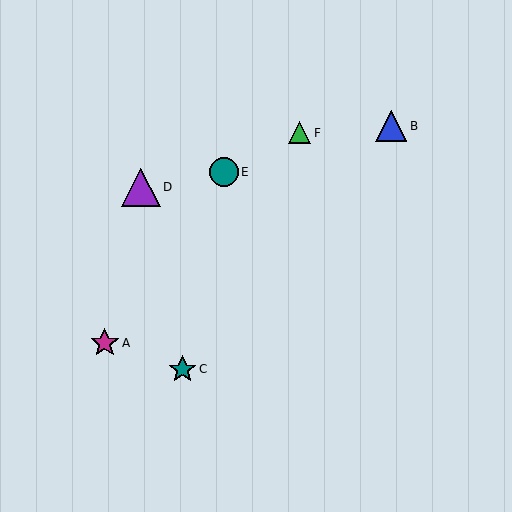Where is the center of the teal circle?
The center of the teal circle is at (224, 172).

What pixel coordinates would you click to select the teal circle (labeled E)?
Click at (224, 172) to select the teal circle E.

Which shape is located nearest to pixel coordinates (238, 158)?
The teal circle (labeled E) at (224, 172) is nearest to that location.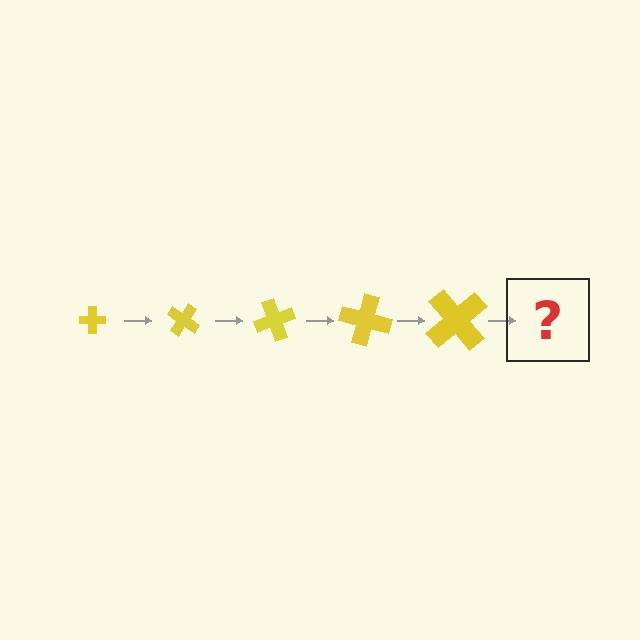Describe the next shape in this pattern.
It should be a cross, larger than the previous one and rotated 175 degrees from the start.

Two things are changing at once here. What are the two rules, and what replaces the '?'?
The two rules are that the cross grows larger each step and it rotates 35 degrees each step. The '?' should be a cross, larger than the previous one and rotated 175 degrees from the start.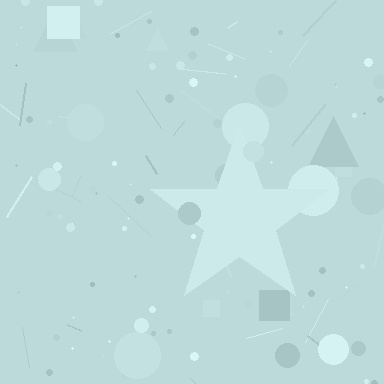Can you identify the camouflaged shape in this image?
The camouflaged shape is a star.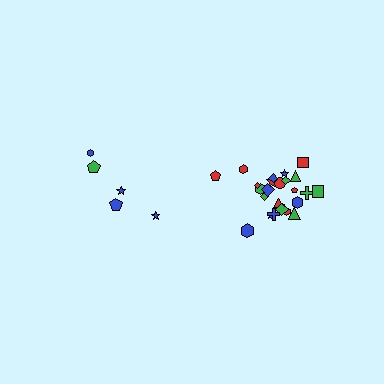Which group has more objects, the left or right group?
The right group.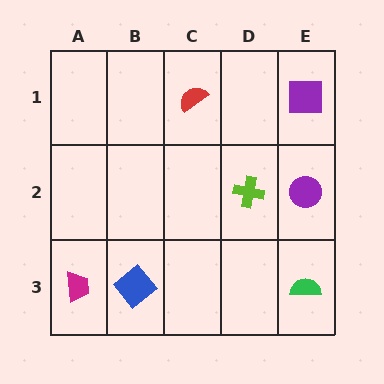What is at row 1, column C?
A red semicircle.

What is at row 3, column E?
A green semicircle.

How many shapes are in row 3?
3 shapes.